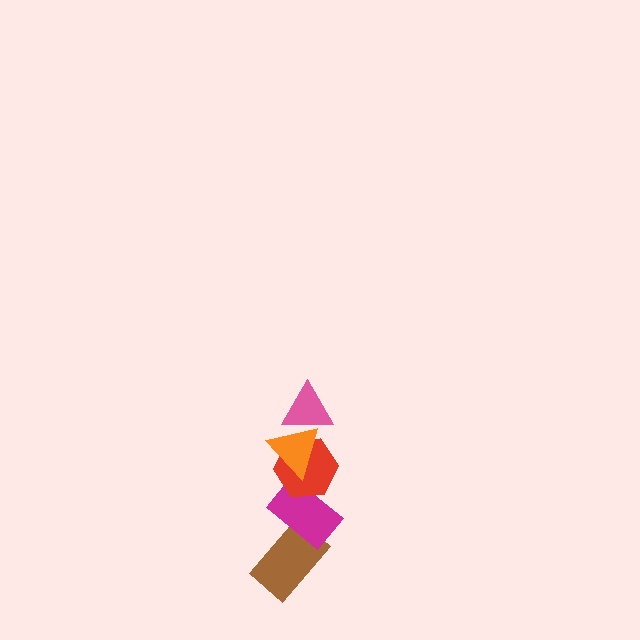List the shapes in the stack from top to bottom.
From top to bottom: the pink triangle, the orange triangle, the red hexagon, the magenta rectangle, the brown rectangle.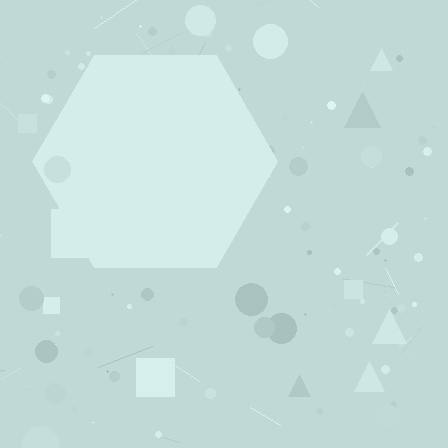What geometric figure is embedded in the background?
A hexagon is embedded in the background.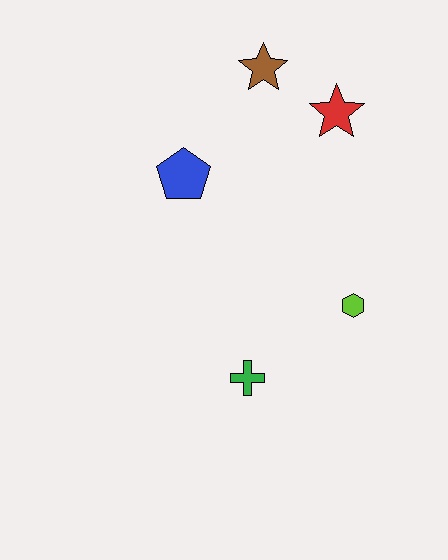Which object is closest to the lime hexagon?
The green cross is closest to the lime hexagon.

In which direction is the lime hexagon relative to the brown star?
The lime hexagon is below the brown star.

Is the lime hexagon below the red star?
Yes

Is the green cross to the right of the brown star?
No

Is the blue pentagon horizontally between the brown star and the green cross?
No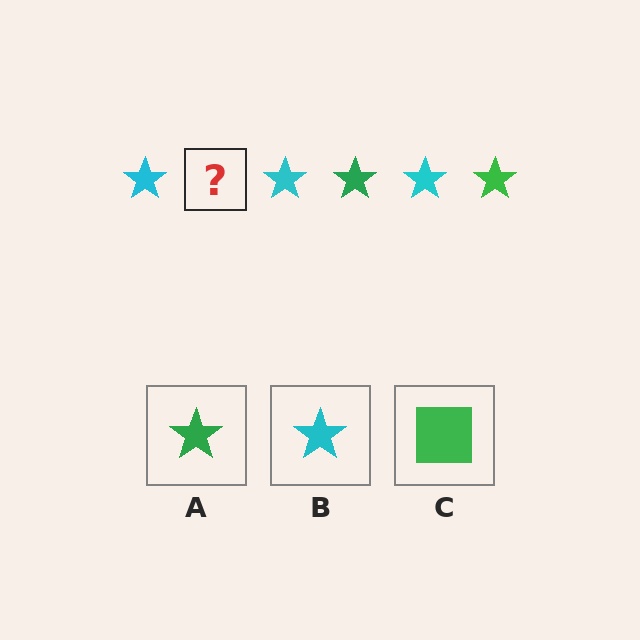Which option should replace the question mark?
Option A.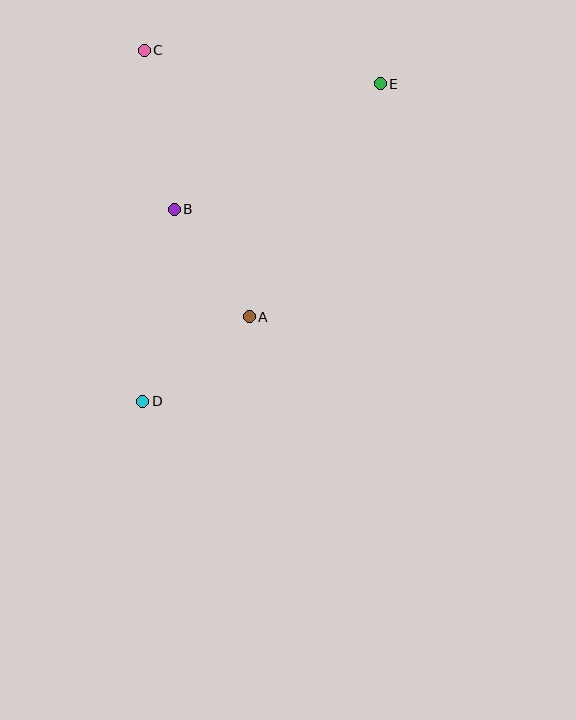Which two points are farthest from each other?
Points D and E are farthest from each other.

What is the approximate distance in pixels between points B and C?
The distance between B and C is approximately 162 pixels.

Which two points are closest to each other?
Points A and B are closest to each other.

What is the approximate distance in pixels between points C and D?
The distance between C and D is approximately 351 pixels.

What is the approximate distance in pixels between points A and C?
The distance between A and C is approximately 287 pixels.